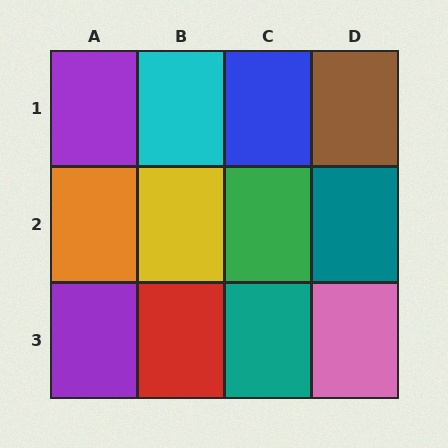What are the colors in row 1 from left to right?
Purple, cyan, blue, brown.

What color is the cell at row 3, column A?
Purple.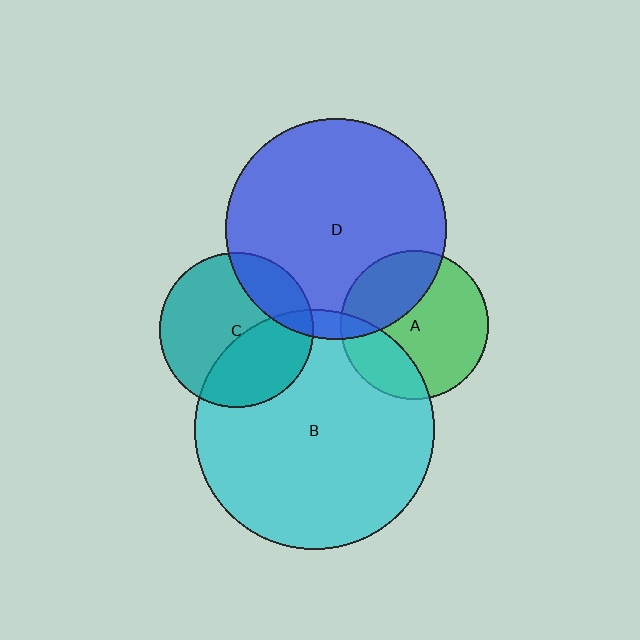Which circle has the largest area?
Circle B (cyan).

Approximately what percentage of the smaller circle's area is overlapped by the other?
Approximately 20%.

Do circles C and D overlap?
Yes.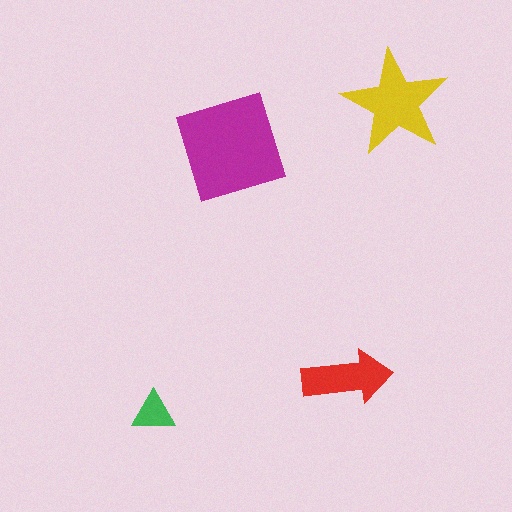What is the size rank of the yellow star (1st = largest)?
2nd.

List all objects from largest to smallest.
The magenta diamond, the yellow star, the red arrow, the green triangle.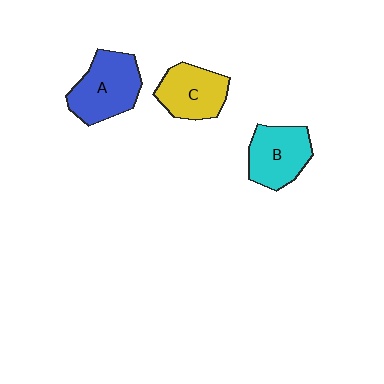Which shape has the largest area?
Shape A (blue).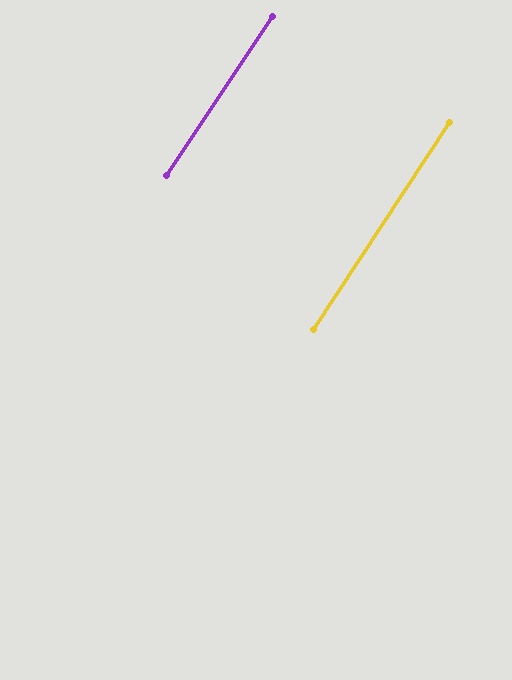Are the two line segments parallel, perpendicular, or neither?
Parallel — their directions differ by only 0.5°.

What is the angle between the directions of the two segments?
Approximately 1 degree.